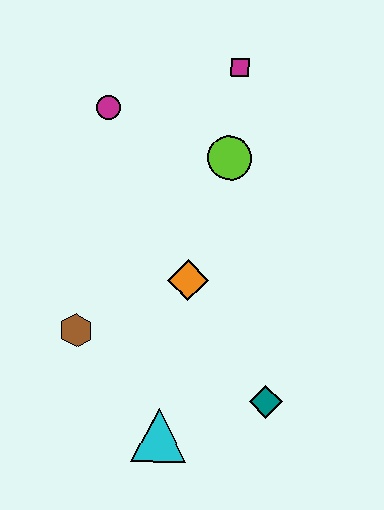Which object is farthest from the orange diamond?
The magenta square is farthest from the orange diamond.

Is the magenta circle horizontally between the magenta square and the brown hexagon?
Yes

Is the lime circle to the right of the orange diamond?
Yes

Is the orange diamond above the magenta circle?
No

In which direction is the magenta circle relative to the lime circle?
The magenta circle is to the left of the lime circle.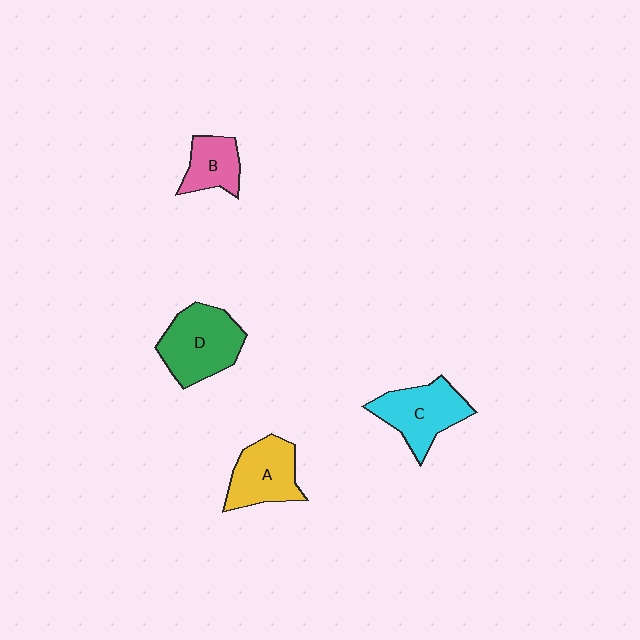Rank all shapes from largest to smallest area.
From largest to smallest: D (green), C (cyan), A (yellow), B (pink).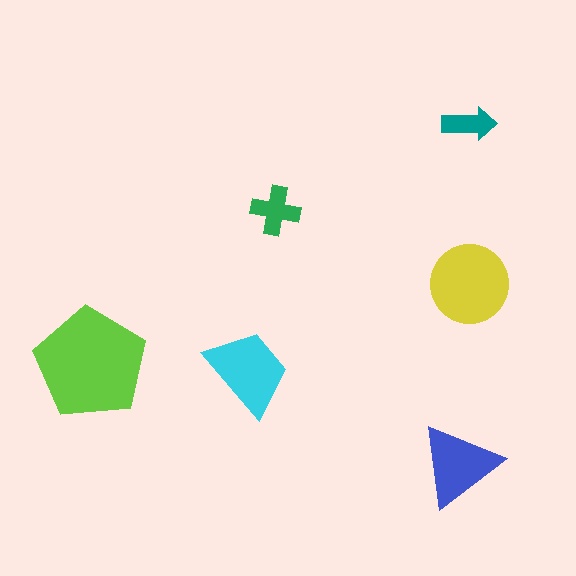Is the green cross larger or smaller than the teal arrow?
Larger.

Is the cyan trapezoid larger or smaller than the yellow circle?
Smaller.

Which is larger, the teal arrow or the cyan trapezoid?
The cyan trapezoid.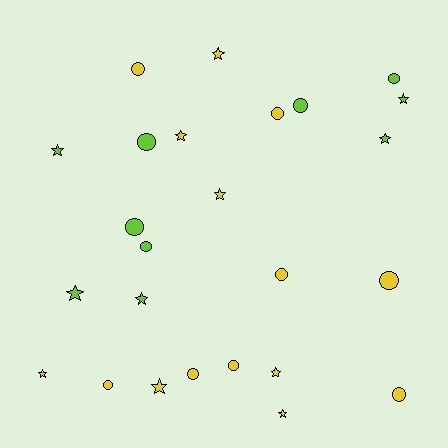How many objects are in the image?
There are 25 objects.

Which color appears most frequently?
Yellow, with 15 objects.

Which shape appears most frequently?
Circle, with 13 objects.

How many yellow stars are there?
There are 7 yellow stars.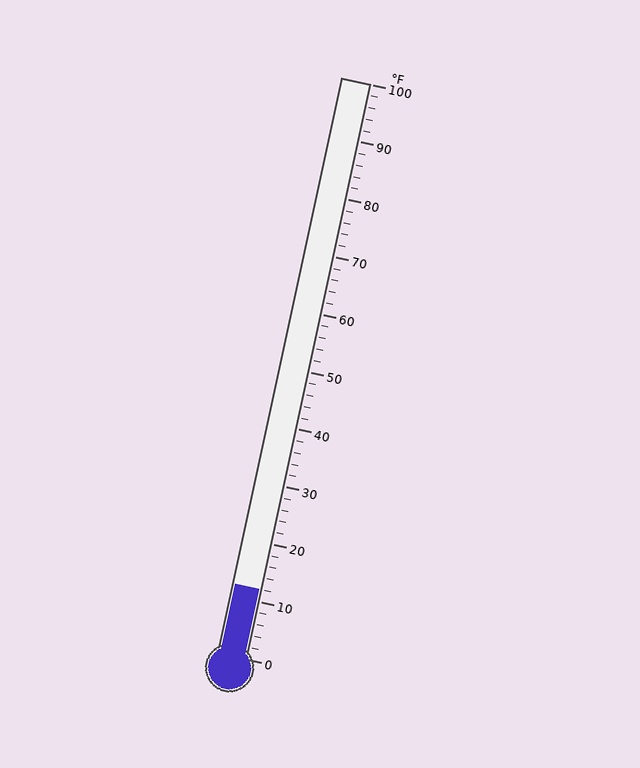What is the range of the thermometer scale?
The thermometer scale ranges from 0°F to 100°F.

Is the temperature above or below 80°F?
The temperature is below 80°F.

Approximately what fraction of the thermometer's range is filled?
The thermometer is filled to approximately 10% of its range.